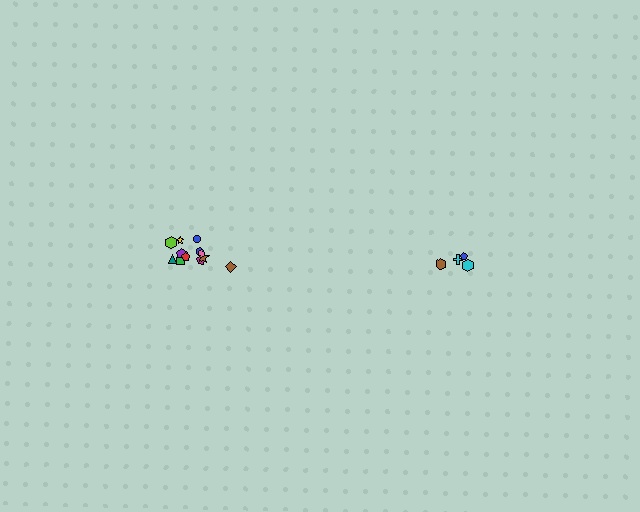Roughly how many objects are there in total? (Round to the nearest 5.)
Roughly 15 objects in total.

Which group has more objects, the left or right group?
The left group.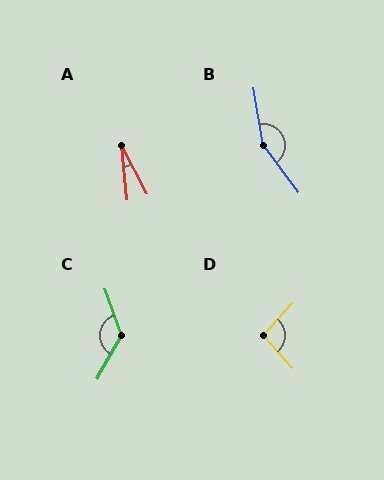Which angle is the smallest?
A, at approximately 22 degrees.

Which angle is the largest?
B, at approximately 153 degrees.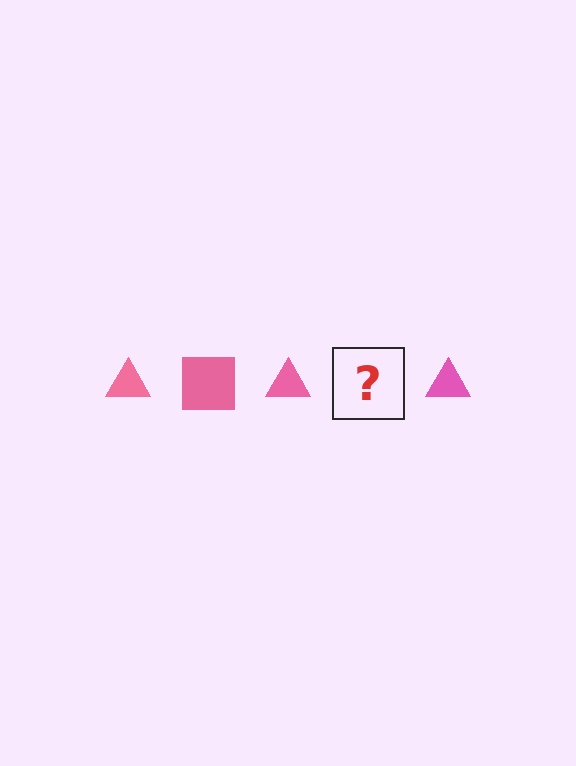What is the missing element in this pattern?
The missing element is a pink square.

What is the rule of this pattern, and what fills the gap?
The rule is that the pattern cycles through triangle, square shapes in pink. The gap should be filled with a pink square.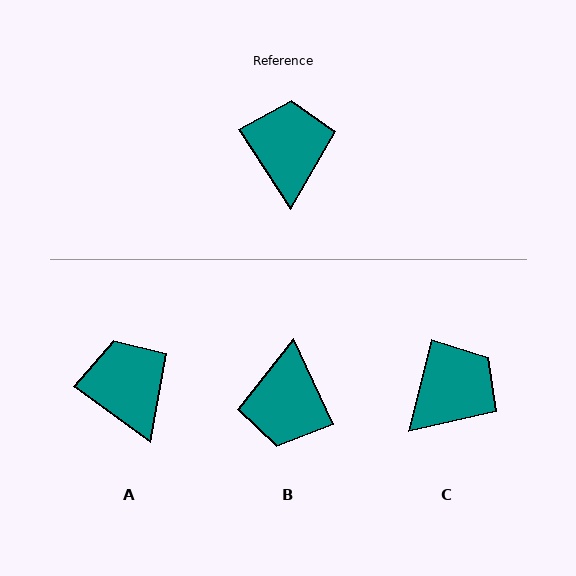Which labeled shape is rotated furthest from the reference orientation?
B, about 172 degrees away.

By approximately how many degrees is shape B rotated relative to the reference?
Approximately 172 degrees counter-clockwise.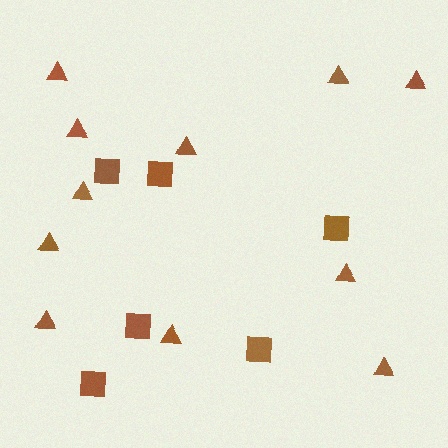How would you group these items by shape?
There are 2 groups: one group of squares (6) and one group of triangles (11).